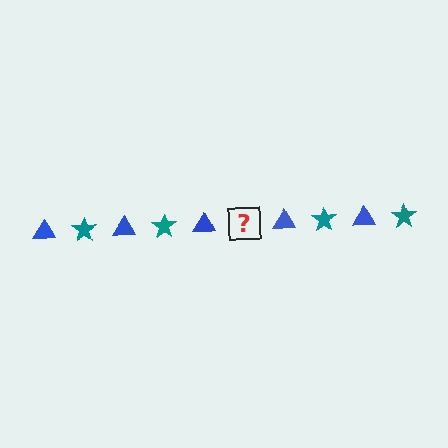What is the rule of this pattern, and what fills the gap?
The rule is that the pattern alternates between blue triangle and teal star. The gap should be filled with a teal star.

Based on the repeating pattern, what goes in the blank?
The blank should be a teal star.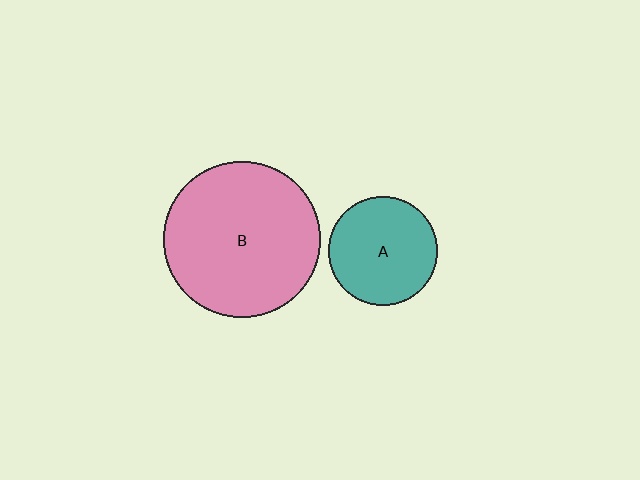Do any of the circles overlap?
No, none of the circles overlap.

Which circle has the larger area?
Circle B (pink).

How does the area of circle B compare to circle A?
Approximately 2.1 times.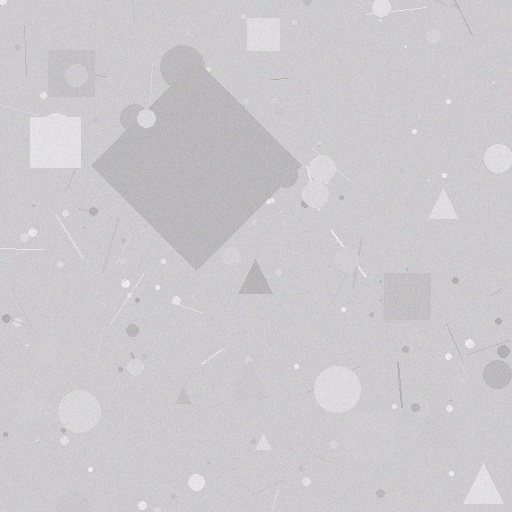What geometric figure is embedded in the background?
A diamond is embedded in the background.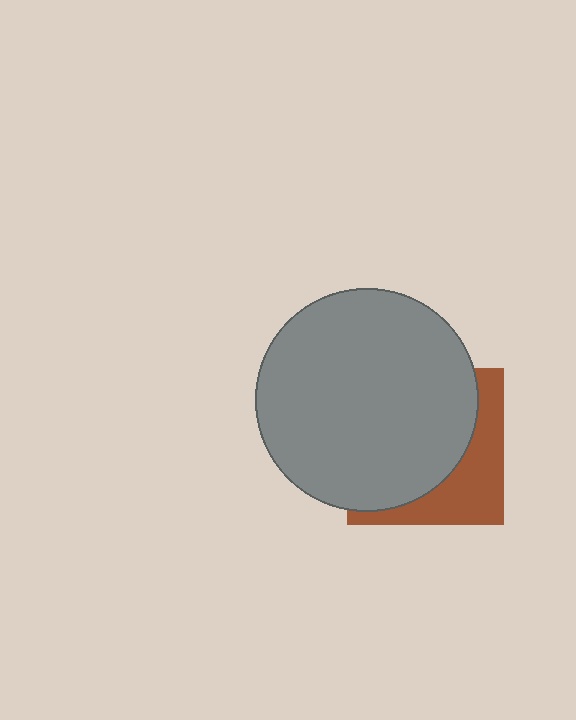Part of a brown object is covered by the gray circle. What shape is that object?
It is a square.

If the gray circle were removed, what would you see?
You would see the complete brown square.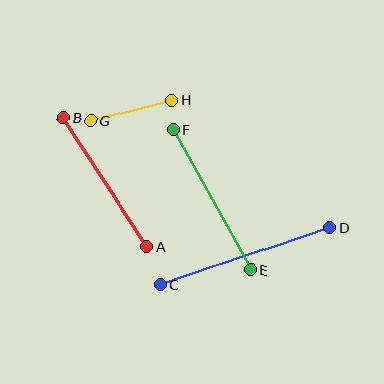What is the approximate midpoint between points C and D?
The midpoint is at approximately (245, 256) pixels.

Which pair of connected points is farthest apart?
Points C and D are farthest apart.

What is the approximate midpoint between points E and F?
The midpoint is at approximately (212, 200) pixels.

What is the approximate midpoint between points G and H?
The midpoint is at approximately (131, 111) pixels.